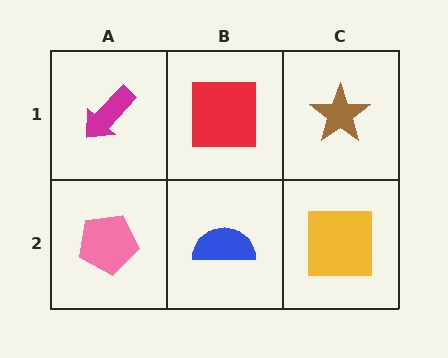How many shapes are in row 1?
3 shapes.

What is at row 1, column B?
A red square.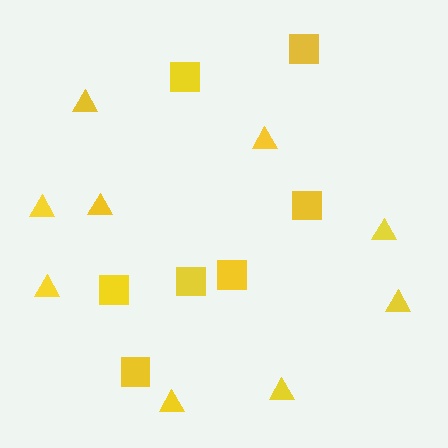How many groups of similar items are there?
There are 2 groups: one group of triangles (9) and one group of squares (7).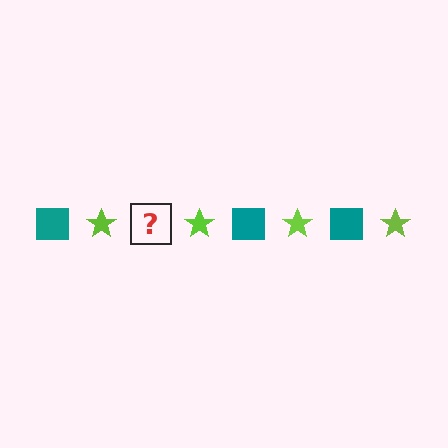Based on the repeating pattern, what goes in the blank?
The blank should be a teal square.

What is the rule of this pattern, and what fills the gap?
The rule is that the pattern alternates between teal square and lime star. The gap should be filled with a teal square.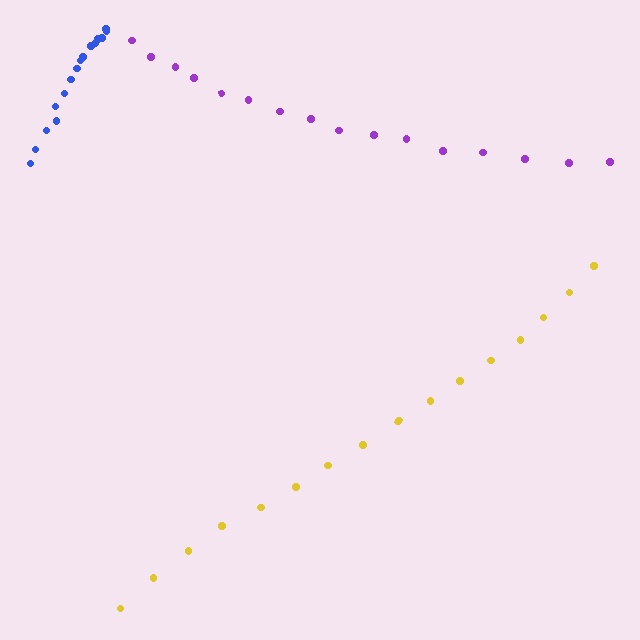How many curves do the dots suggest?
There are 3 distinct paths.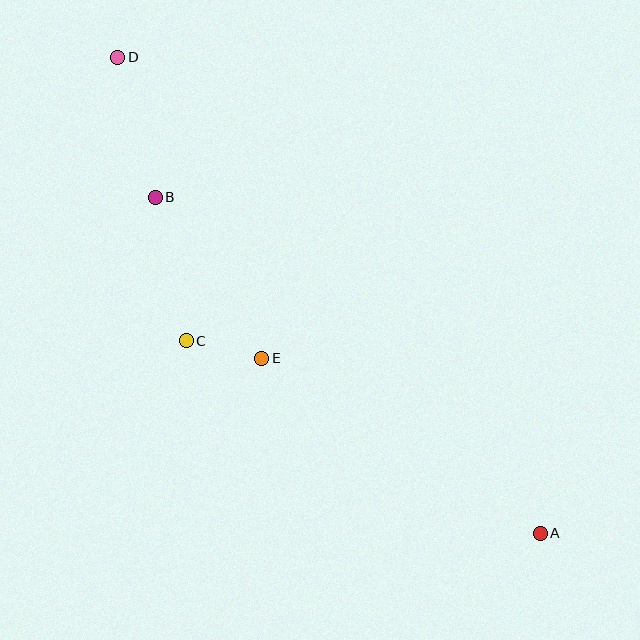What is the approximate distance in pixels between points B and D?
The distance between B and D is approximately 145 pixels.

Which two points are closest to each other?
Points C and E are closest to each other.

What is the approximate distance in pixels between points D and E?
The distance between D and E is approximately 334 pixels.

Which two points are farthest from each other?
Points A and D are farthest from each other.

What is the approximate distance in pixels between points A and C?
The distance between A and C is approximately 403 pixels.